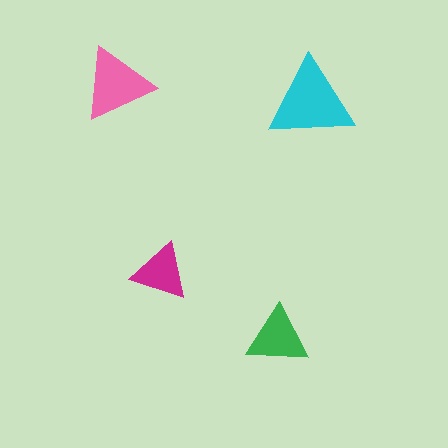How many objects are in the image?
There are 4 objects in the image.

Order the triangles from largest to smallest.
the cyan one, the pink one, the green one, the magenta one.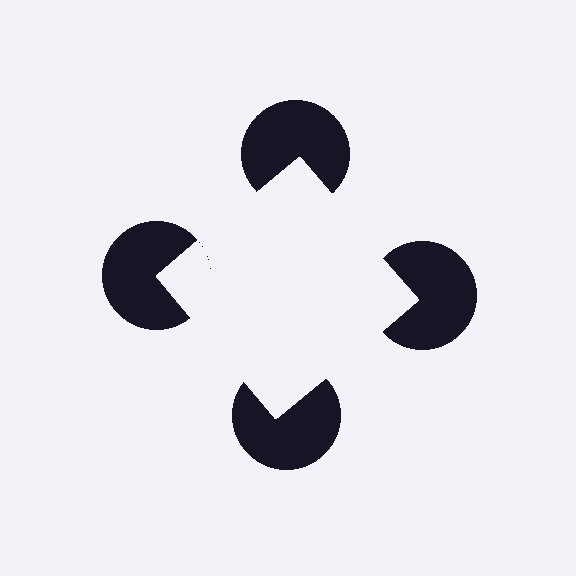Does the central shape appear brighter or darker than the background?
It typically appears slightly brighter than the background, even though no actual brightness change is drawn.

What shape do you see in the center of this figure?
An illusory square — its edges are inferred from the aligned wedge cuts in the pac-man discs, not physically drawn.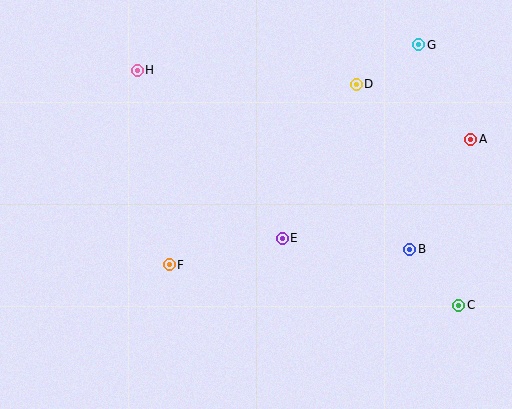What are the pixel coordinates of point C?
Point C is at (459, 305).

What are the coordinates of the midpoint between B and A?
The midpoint between B and A is at (440, 194).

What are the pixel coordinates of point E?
Point E is at (282, 238).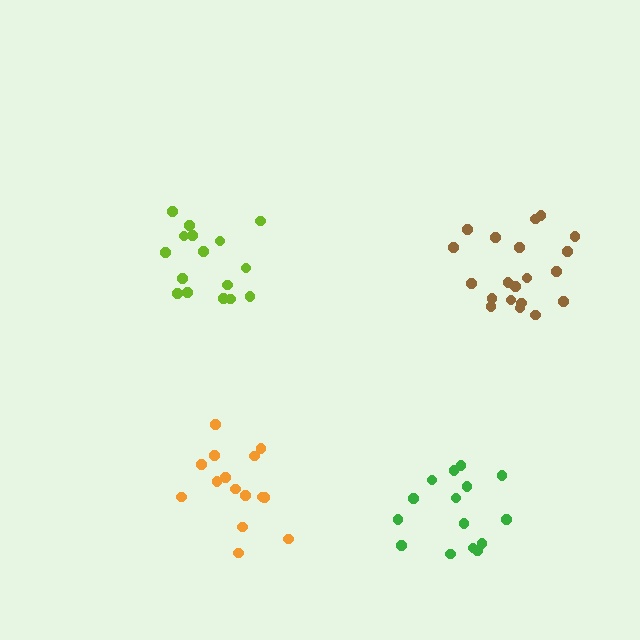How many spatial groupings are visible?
There are 4 spatial groupings.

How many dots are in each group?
Group 1: 15 dots, Group 2: 20 dots, Group 3: 16 dots, Group 4: 15 dots (66 total).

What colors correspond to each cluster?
The clusters are colored: orange, brown, lime, green.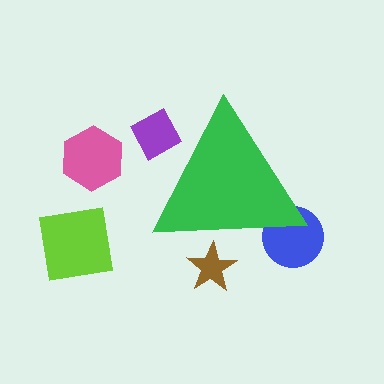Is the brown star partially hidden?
Yes, the brown star is partially hidden behind the green triangle.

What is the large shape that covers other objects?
A green triangle.